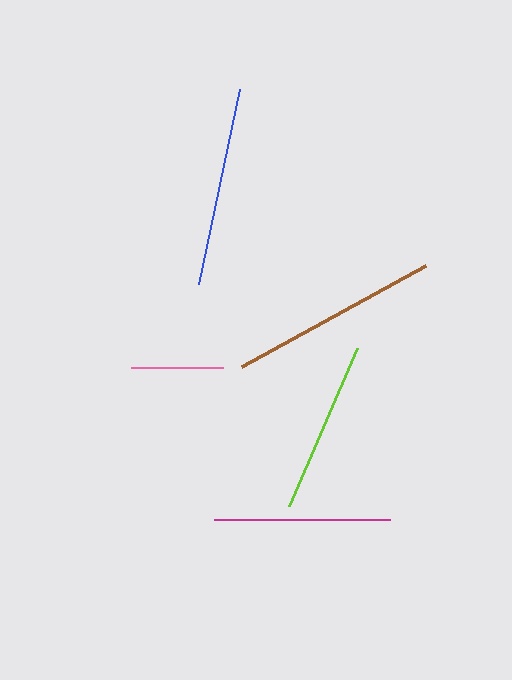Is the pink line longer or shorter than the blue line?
The blue line is longer than the pink line.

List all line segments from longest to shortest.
From longest to shortest: brown, blue, magenta, lime, pink.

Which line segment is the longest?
The brown line is the longest at approximately 210 pixels.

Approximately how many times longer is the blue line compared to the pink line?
The blue line is approximately 2.2 times the length of the pink line.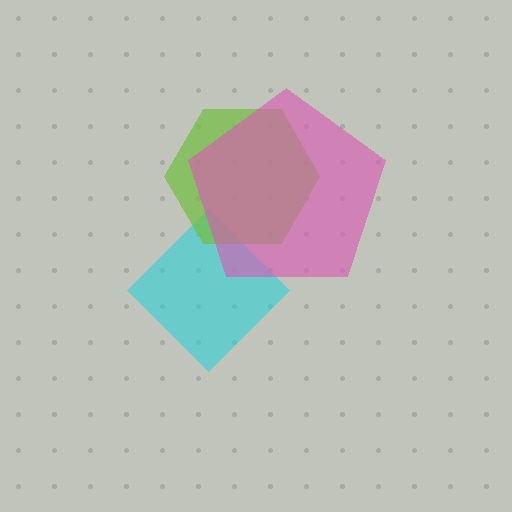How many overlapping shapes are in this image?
There are 3 overlapping shapes in the image.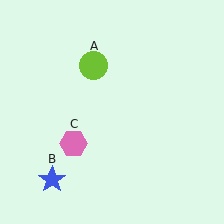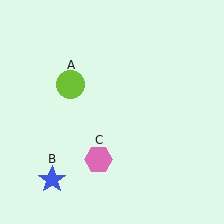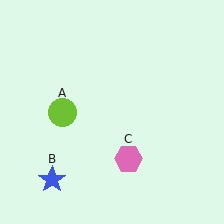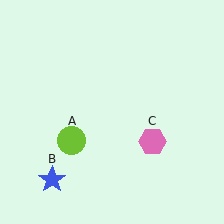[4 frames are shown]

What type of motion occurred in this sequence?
The lime circle (object A), pink hexagon (object C) rotated counterclockwise around the center of the scene.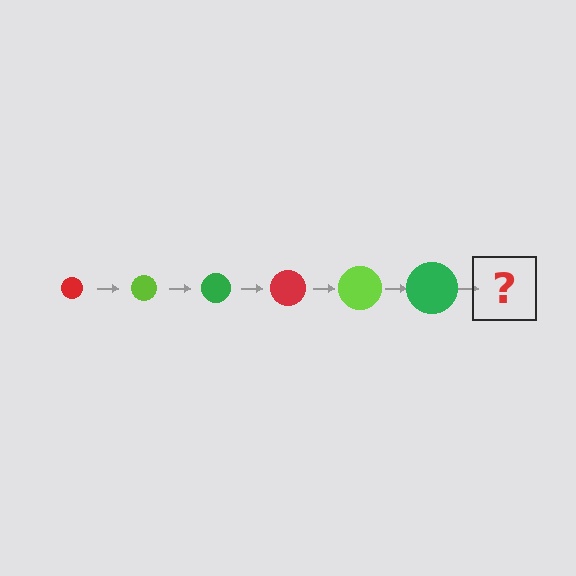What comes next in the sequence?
The next element should be a red circle, larger than the previous one.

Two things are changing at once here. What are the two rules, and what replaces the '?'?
The two rules are that the circle grows larger each step and the color cycles through red, lime, and green. The '?' should be a red circle, larger than the previous one.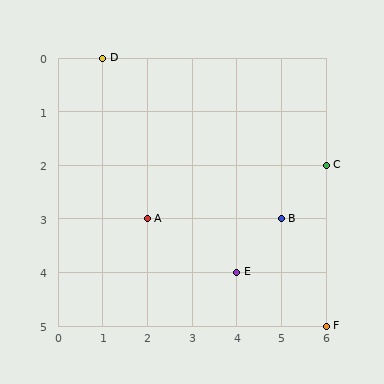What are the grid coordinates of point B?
Point B is at grid coordinates (5, 3).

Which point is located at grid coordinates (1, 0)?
Point D is at (1, 0).